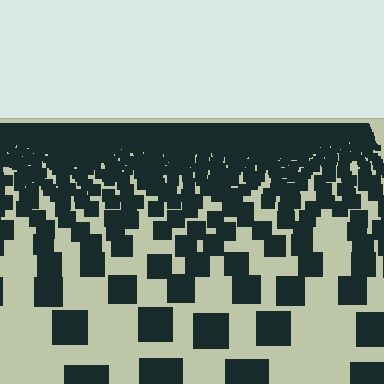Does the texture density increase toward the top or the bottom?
Density increases toward the top.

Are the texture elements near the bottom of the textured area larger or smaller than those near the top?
Larger. Near the bottom, elements are closer to the viewer and appear at a bigger on-screen size.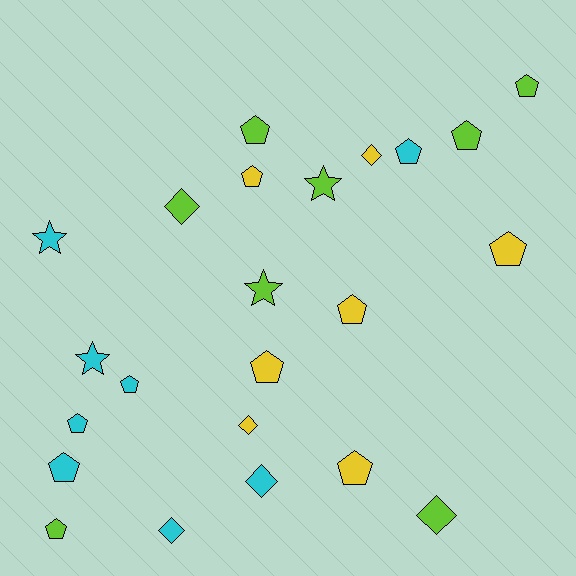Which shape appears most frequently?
Pentagon, with 13 objects.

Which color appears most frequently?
Cyan, with 8 objects.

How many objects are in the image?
There are 23 objects.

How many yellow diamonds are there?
There are 2 yellow diamonds.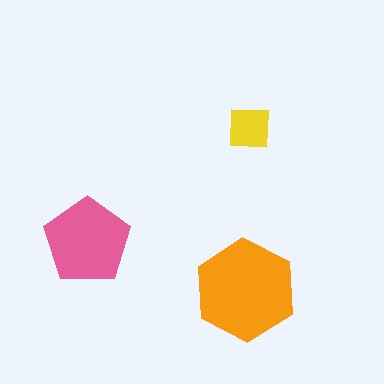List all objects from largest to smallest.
The orange hexagon, the pink pentagon, the yellow square.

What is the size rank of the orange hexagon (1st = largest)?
1st.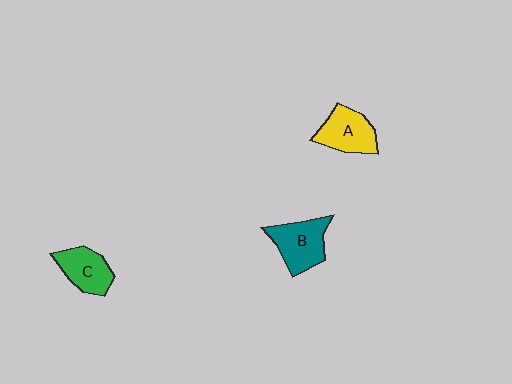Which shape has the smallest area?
Shape C (green).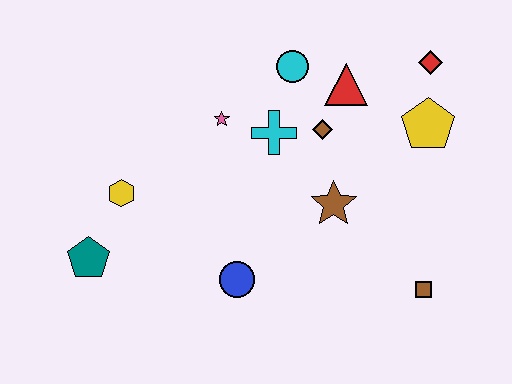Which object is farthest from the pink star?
The brown square is farthest from the pink star.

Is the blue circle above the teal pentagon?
No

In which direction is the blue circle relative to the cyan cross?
The blue circle is below the cyan cross.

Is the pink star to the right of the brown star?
No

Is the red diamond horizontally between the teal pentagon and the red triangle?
No